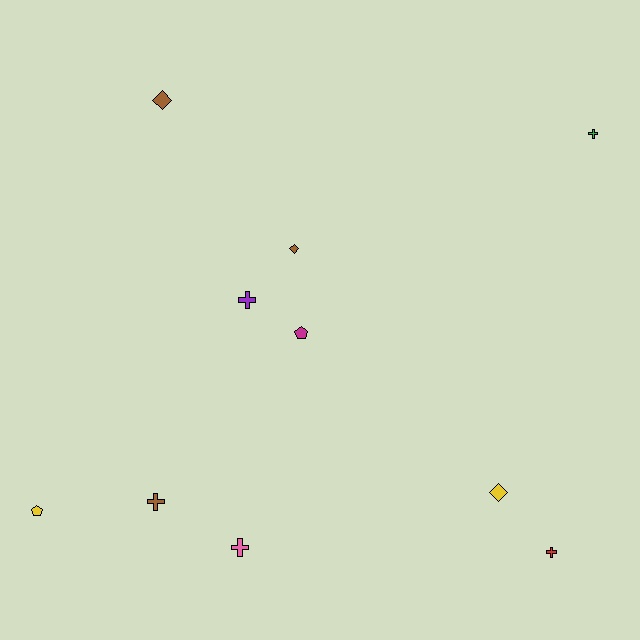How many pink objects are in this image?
There is 1 pink object.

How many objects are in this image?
There are 10 objects.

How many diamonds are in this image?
There are 3 diamonds.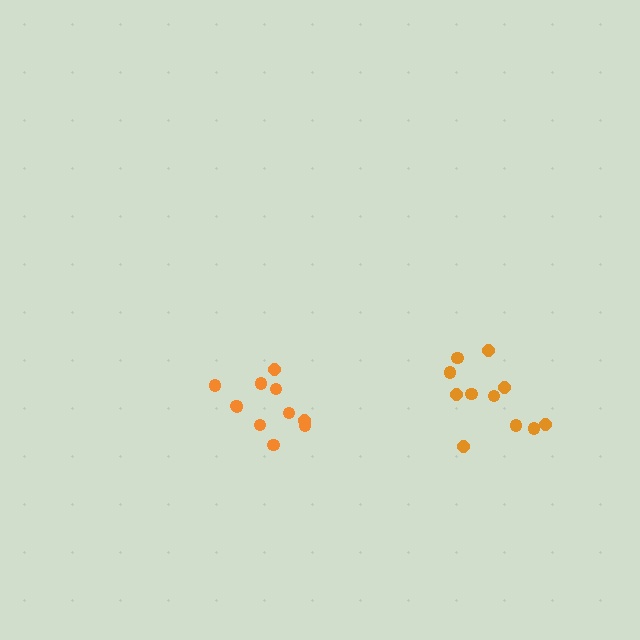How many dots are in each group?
Group 1: 11 dots, Group 2: 11 dots (22 total).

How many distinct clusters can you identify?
There are 2 distinct clusters.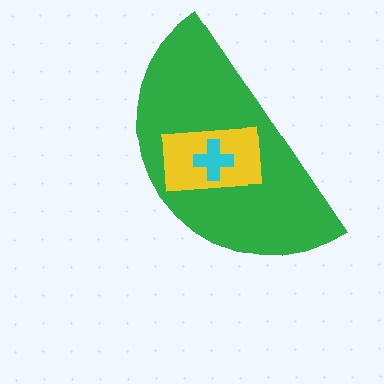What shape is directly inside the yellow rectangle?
The cyan cross.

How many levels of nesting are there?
3.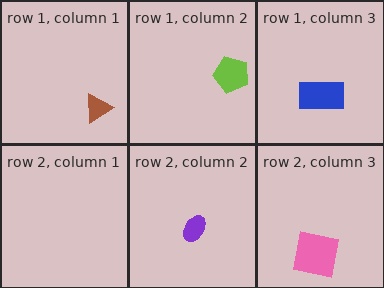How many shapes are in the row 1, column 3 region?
1.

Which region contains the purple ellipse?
The row 2, column 2 region.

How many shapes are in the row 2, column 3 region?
1.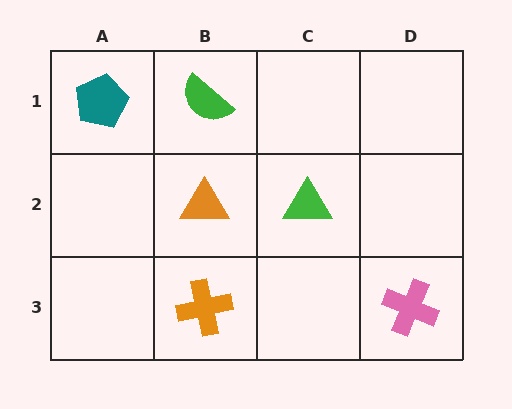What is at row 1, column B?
A green semicircle.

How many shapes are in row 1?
2 shapes.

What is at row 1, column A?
A teal pentagon.